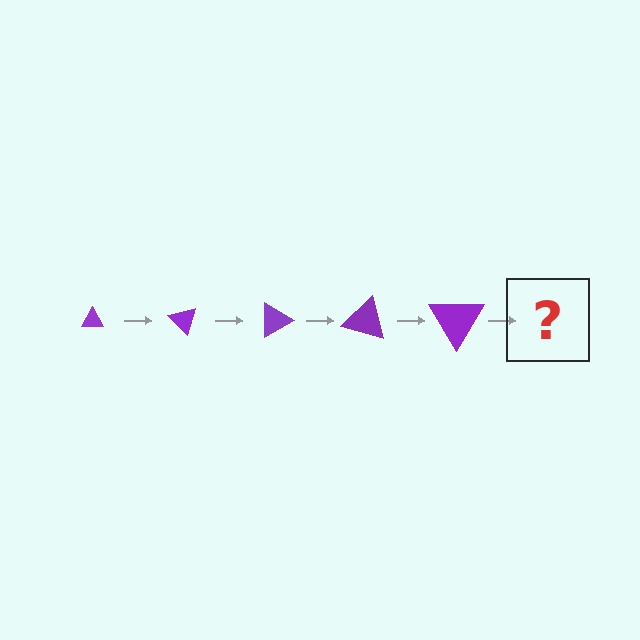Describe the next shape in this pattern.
It should be a triangle, larger than the previous one and rotated 225 degrees from the start.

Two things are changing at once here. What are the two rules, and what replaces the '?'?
The two rules are that the triangle grows larger each step and it rotates 45 degrees each step. The '?' should be a triangle, larger than the previous one and rotated 225 degrees from the start.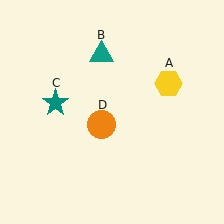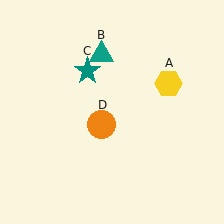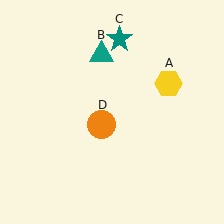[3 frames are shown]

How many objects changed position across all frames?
1 object changed position: teal star (object C).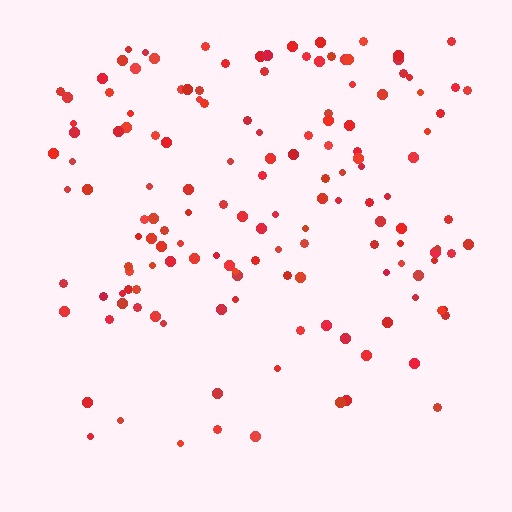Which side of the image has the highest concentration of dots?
The top.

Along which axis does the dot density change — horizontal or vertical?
Vertical.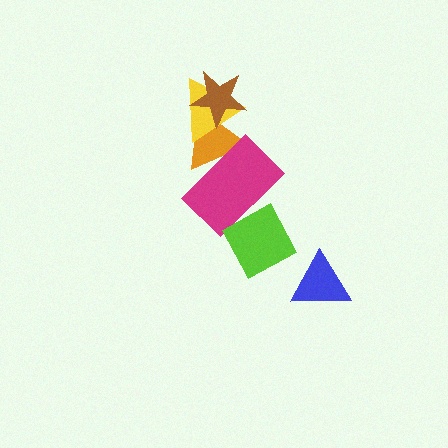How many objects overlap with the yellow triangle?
2 objects overlap with the yellow triangle.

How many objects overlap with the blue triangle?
0 objects overlap with the blue triangle.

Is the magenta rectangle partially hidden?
Yes, it is partially covered by another shape.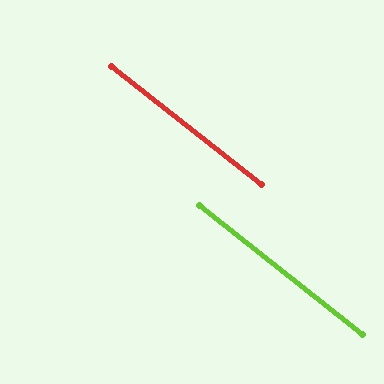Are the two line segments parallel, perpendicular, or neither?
Parallel — their directions differ by only 0.1°.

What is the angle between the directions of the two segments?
Approximately 0 degrees.